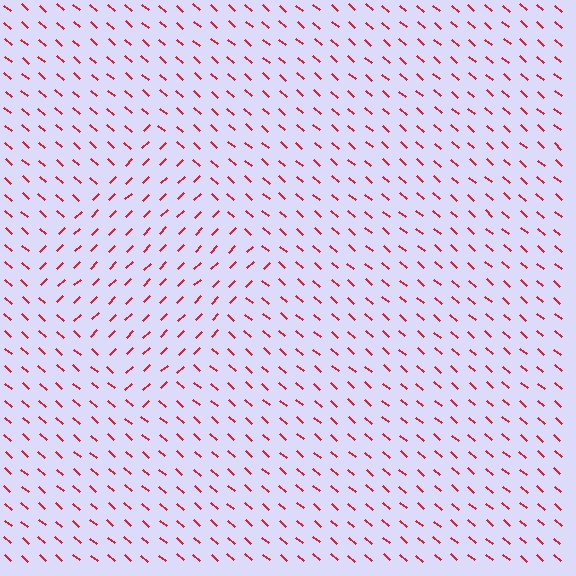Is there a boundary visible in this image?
Yes, there is a texture boundary formed by a change in line orientation.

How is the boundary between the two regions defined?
The boundary is defined purely by a change in line orientation (approximately 85 degrees difference). All lines are the same color and thickness.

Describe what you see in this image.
The image is filled with small red line segments. A diamond region in the image has lines oriented differently from the surrounding lines, creating a visible texture boundary.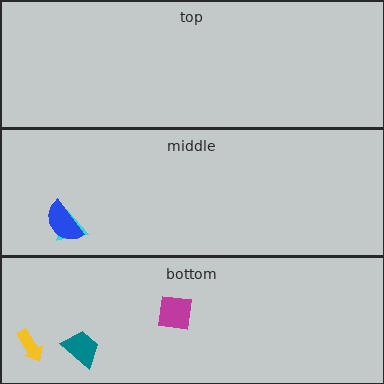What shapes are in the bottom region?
The teal trapezoid, the yellow arrow, the magenta square.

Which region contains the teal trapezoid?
The bottom region.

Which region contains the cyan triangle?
The middle region.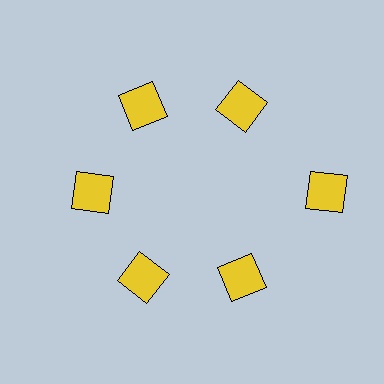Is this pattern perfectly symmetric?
No. The 6 yellow squares are arranged in a ring, but one element near the 3 o'clock position is pushed outward from the center, breaking the 6-fold rotational symmetry.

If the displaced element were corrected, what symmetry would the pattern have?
It would have 6-fold rotational symmetry — the pattern would map onto itself every 60 degrees.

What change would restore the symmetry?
The symmetry would be restored by moving it inward, back onto the ring so that all 6 squares sit at equal angles and equal distance from the center.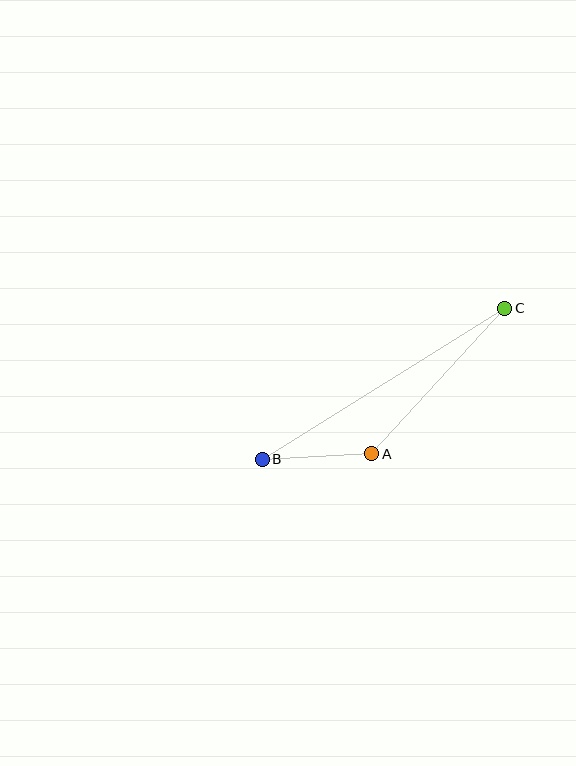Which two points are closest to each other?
Points A and B are closest to each other.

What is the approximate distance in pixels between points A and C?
The distance between A and C is approximately 197 pixels.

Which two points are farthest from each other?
Points B and C are farthest from each other.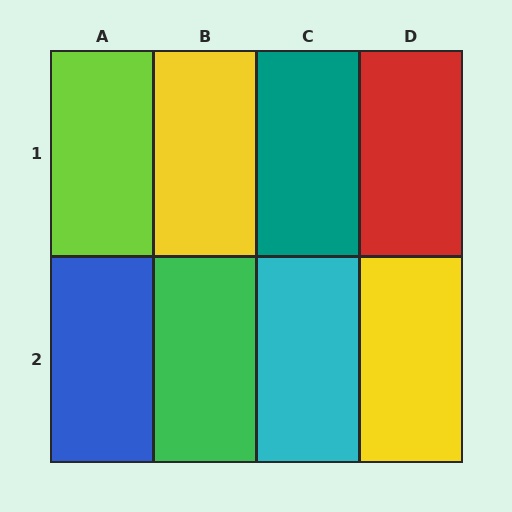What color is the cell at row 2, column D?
Yellow.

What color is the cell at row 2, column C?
Cyan.